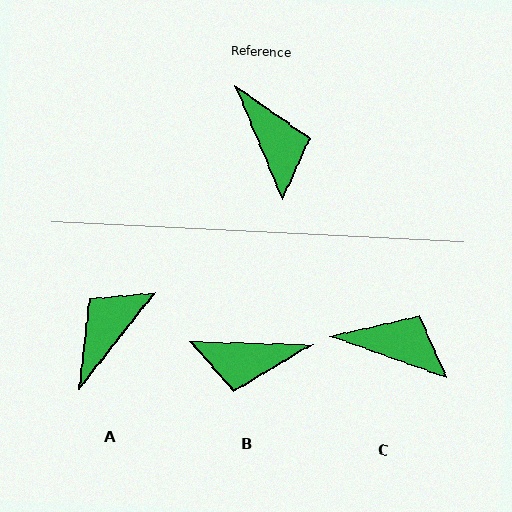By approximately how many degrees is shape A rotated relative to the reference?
Approximately 119 degrees counter-clockwise.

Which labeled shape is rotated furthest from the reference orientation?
A, about 119 degrees away.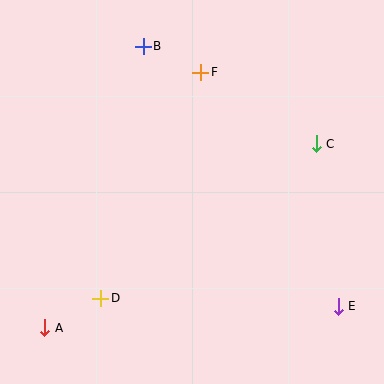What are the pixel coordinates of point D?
Point D is at (101, 298).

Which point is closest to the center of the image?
Point F at (201, 72) is closest to the center.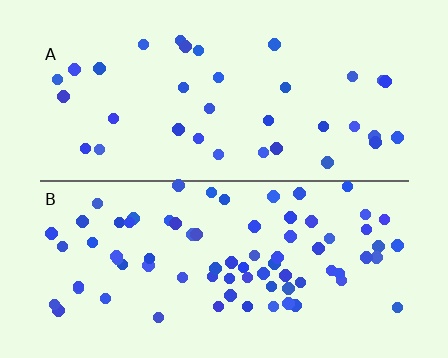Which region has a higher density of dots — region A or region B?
B (the bottom).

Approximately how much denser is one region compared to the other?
Approximately 2.2× — region B over region A.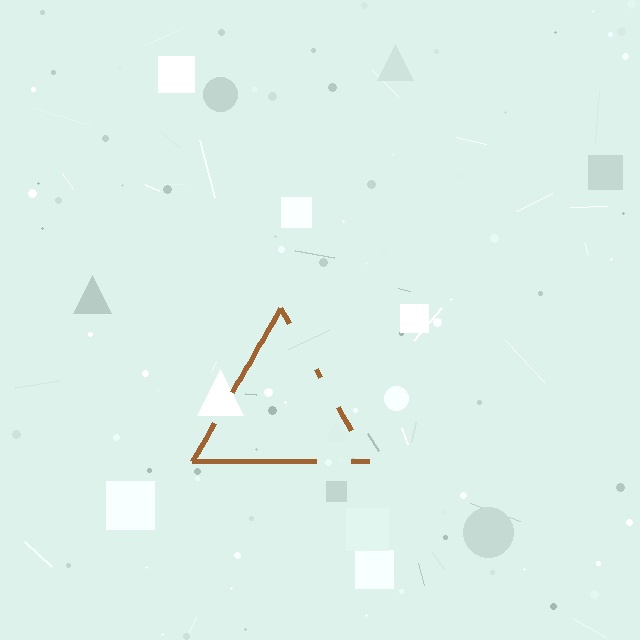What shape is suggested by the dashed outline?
The dashed outline suggests a triangle.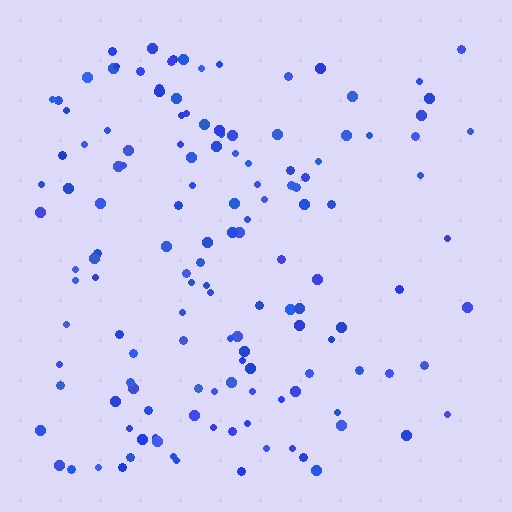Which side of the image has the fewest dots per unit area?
The right.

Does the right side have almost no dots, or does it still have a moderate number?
Still a moderate number, just noticeably fewer than the left.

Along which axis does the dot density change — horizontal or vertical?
Horizontal.